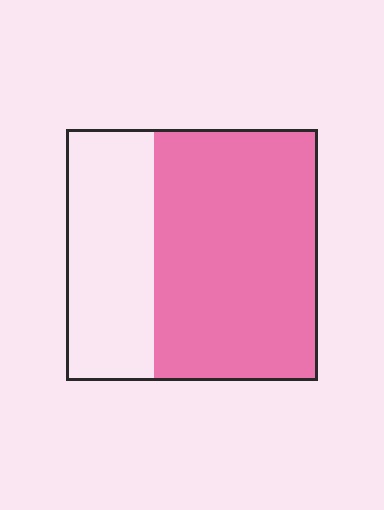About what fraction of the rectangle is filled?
About two thirds (2/3).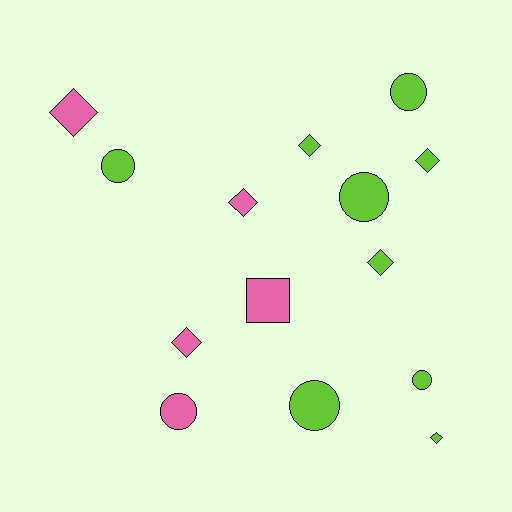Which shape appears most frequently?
Diamond, with 7 objects.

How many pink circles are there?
There is 1 pink circle.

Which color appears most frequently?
Lime, with 9 objects.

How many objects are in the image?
There are 14 objects.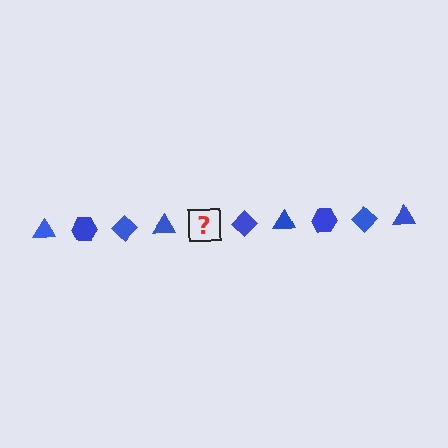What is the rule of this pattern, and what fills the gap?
The rule is that the pattern cycles through triangle, hexagon, diamond shapes in blue. The gap should be filled with a blue hexagon.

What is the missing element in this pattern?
The missing element is a blue hexagon.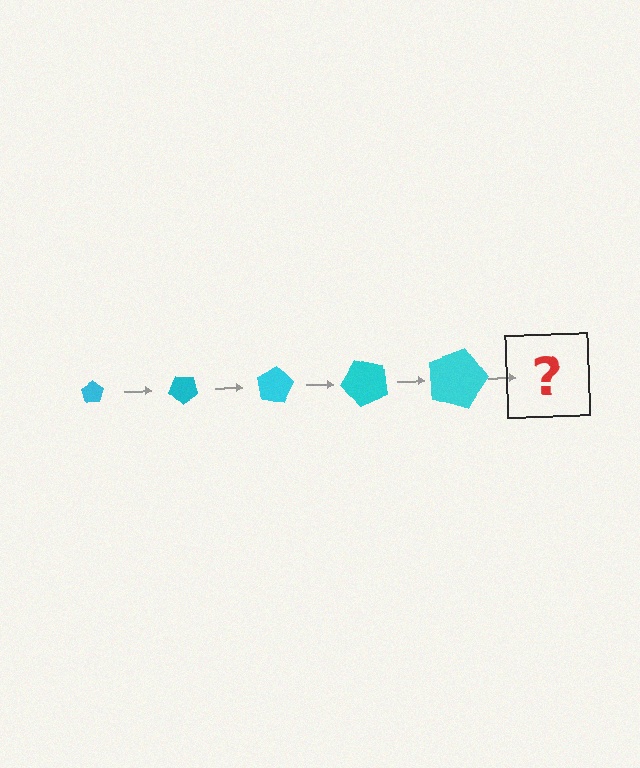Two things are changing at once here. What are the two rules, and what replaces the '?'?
The two rules are that the pentagon grows larger each step and it rotates 40 degrees each step. The '?' should be a pentagon, larger than the previous one and rotated 200 degrees from the start.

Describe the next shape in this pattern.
It should be a pentagon, larger than the previous one and rotated 200 degrees from the start.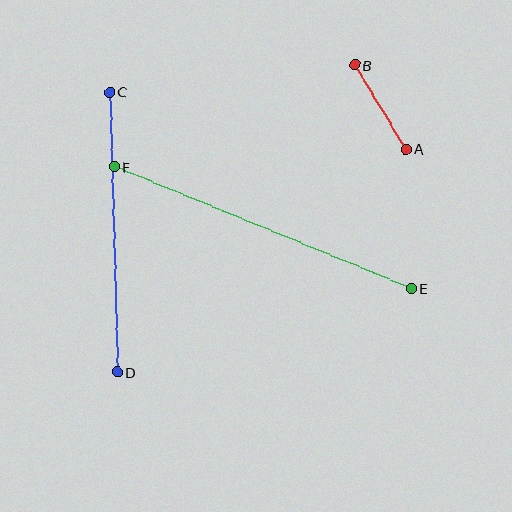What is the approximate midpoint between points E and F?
The midpoint is at approximately (263, 228) pixels.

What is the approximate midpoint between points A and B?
The midpoint is at approximately (380, 107) pixels.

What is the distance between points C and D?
The distance is approximately 280 pixels.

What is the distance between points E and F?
The distance is approximately 321 pixels.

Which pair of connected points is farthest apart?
Points E and F are farthest apart.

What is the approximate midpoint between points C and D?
The midpoint is at approximately (114, 232) pixels.